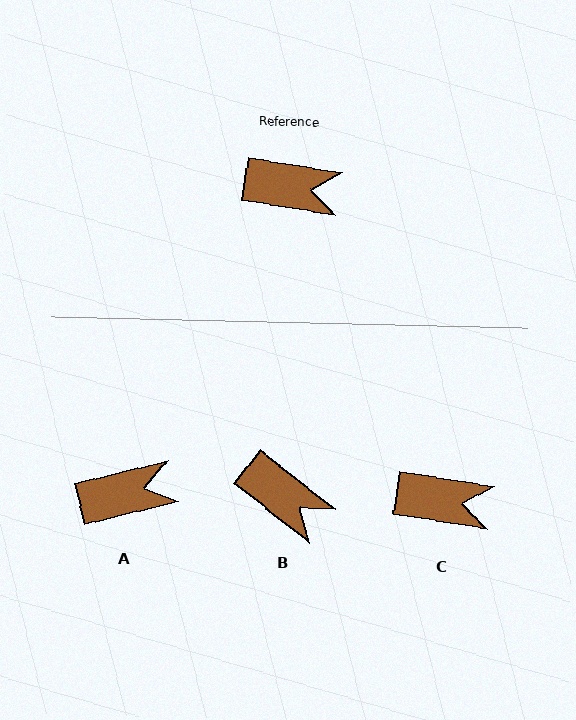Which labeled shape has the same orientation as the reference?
C.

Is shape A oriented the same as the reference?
No, it is off by about 23 degrees.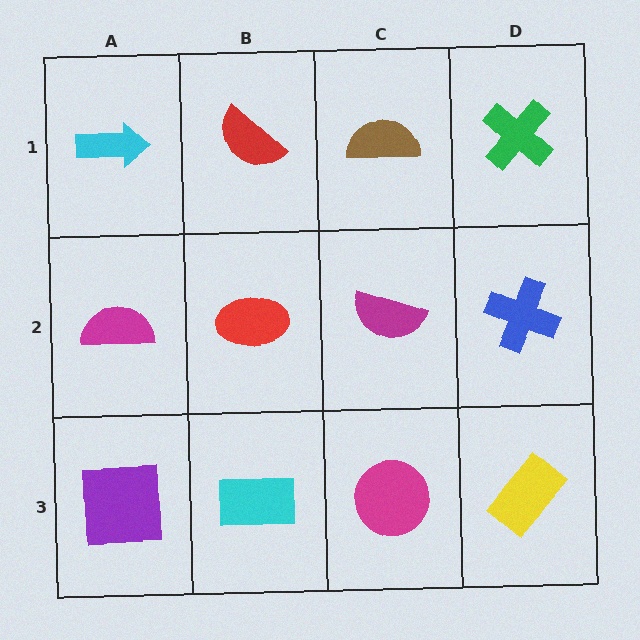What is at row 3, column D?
A yellow rectangle.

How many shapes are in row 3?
4 shapes.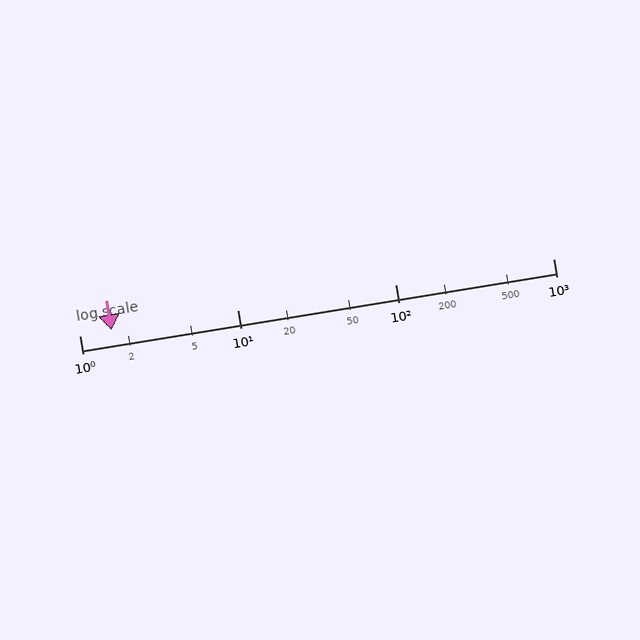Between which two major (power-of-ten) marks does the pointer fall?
The pointer is between 1 and 10.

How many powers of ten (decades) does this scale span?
The scale spans 3 decades, from 1 to 1000.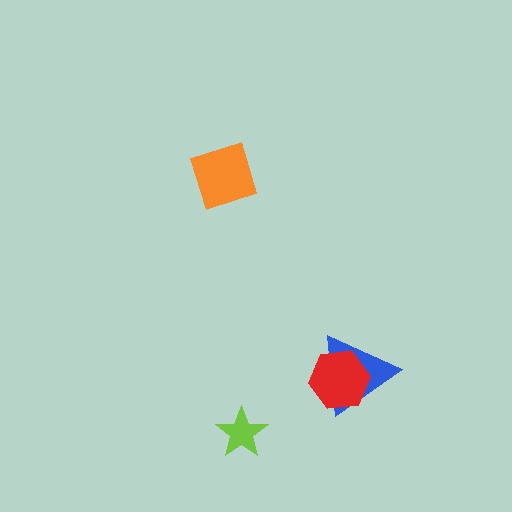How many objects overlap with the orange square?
0 objects overlap with the orange square.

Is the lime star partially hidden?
No, no other shape covers it.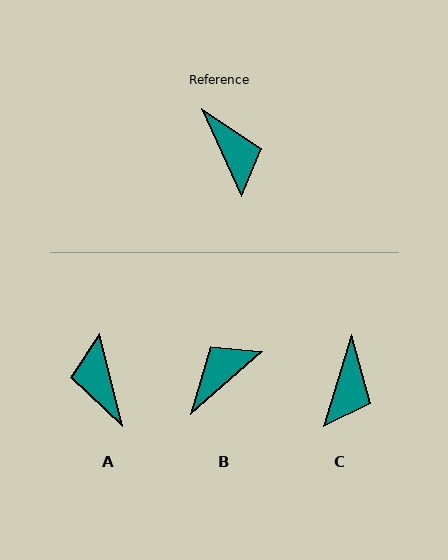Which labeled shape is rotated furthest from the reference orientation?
A, about 169 degrees away.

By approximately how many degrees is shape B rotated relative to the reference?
Approximately 107 degrees counter-clockwise.